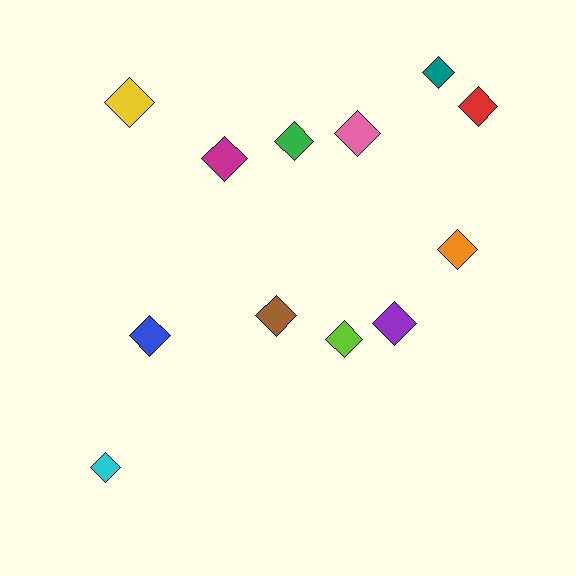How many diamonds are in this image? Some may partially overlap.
There are 12 diamonds.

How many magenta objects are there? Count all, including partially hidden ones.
There is 1 magenta object.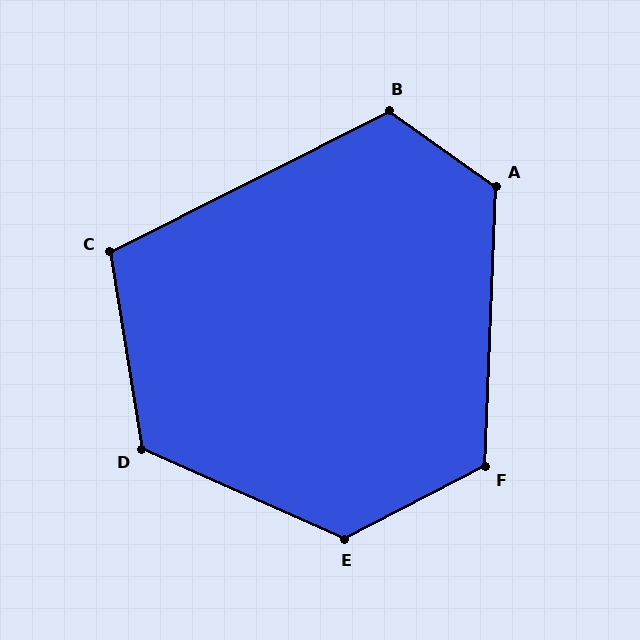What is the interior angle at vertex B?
Approximately 118 degrees (obtuse).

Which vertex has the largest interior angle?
E, at approximately 129 degrees.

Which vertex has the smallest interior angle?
C, at approximately 108 degrees.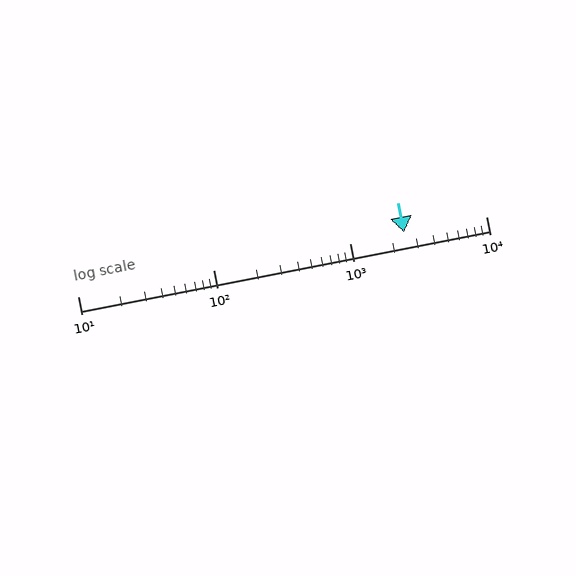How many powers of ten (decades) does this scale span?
The scale spans 3 decades, from 10 to 10000.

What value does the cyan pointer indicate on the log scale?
The pointer indicates approximately 2500.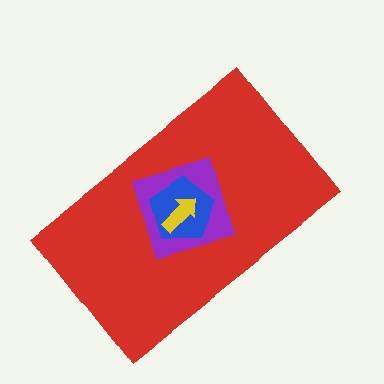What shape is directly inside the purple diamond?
The blue pentagon.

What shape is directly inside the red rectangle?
The purple diamond.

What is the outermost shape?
The red rectangle.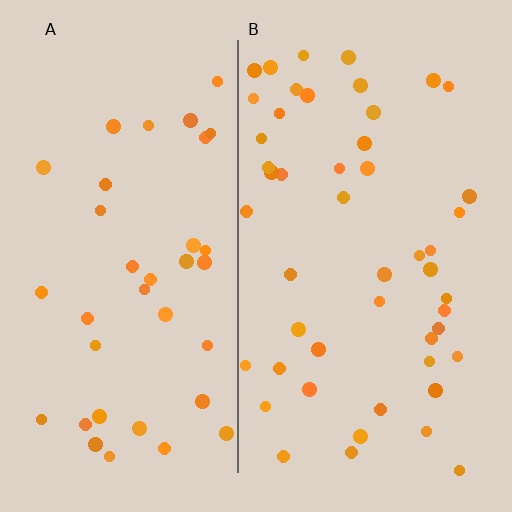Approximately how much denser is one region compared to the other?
Approximately 1.3× — region B over region A.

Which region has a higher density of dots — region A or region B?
B (the right).